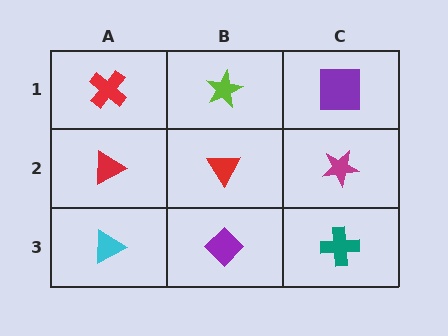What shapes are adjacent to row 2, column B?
A lime star (row 1, column B), a purple diamond (row 3, column B), a red triangle (row 2, column A), a magenta star (row 2, column C).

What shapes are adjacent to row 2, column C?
A purple square (row 1, column C), a teal cross (row 3, column C), a red triangle (row 2, column B).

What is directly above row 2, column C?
A purple square.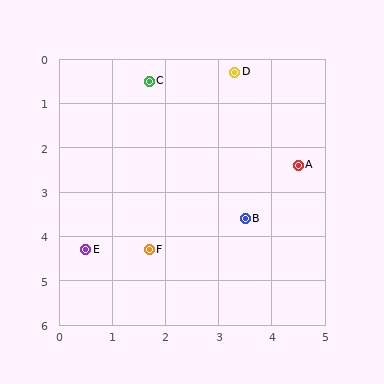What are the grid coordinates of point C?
Point C is at approximately (1.7, 0.5).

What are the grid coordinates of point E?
Point E is at approximately (0.5, 4.3).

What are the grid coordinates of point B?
Point B is at approximately (3.5, 3.6).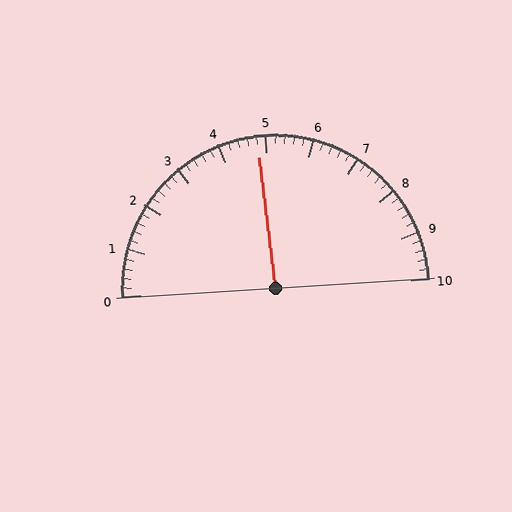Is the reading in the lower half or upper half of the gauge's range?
The reading is in the lower half of the range (0 to 10).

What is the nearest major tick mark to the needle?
The nearest major tick mark is 5.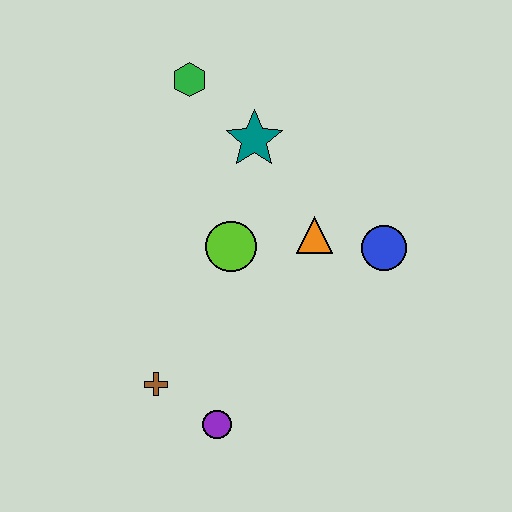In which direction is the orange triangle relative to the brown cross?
The orange triangle is to the right of the brown cross.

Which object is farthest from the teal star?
The purple circle is farthest from the teal star.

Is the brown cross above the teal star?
No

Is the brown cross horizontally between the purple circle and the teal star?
No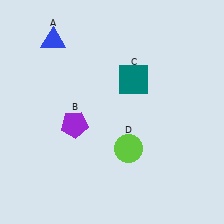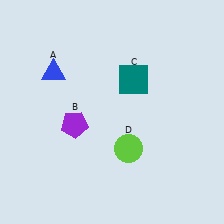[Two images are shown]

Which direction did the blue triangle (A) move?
The blue triangle (A) moved down.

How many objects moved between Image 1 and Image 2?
1 object moved between the two images.